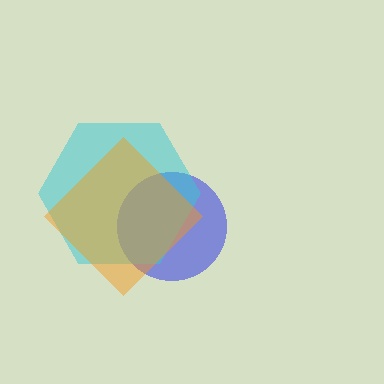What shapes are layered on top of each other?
The layered shapes are: a blue circle, a cyan hexagon, an orange diamond.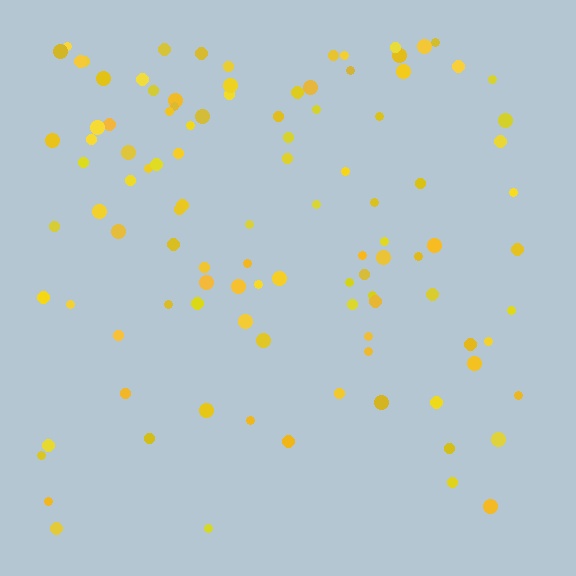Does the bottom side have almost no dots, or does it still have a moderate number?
Still a moderate number, just noticeably fewer than the top.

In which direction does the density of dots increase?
From bottom to top, with the top side densest.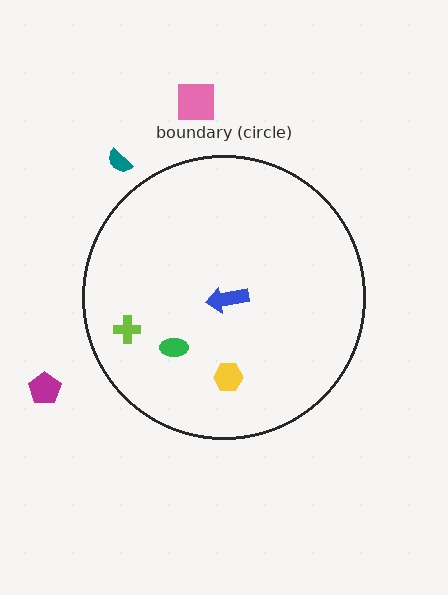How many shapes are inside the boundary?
4 inside, 3 outside.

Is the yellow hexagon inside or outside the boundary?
Inside.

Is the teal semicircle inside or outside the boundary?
Outside.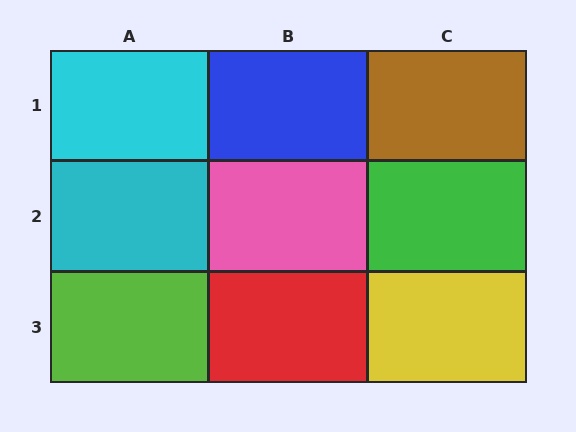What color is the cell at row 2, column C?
Green.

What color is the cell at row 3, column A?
Lime.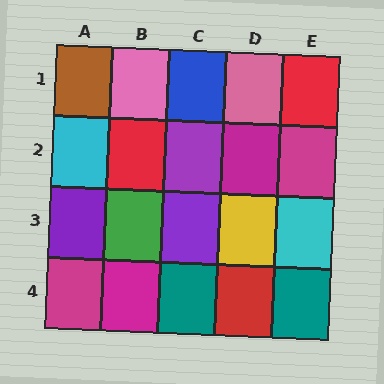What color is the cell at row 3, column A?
Purple.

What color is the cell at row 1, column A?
Brown.